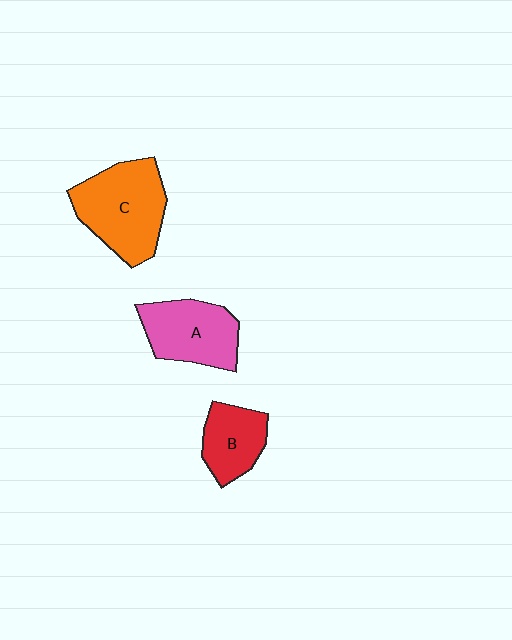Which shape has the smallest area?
Shape B (red).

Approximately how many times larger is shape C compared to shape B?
Approximately 1.7 times.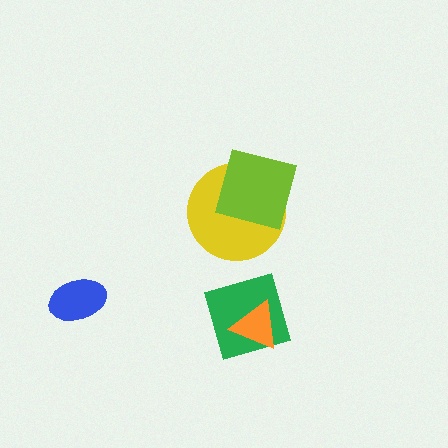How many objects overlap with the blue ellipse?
0 objects overlap with the blue ellipse.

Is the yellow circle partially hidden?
Yes, it is partially covered by another shape.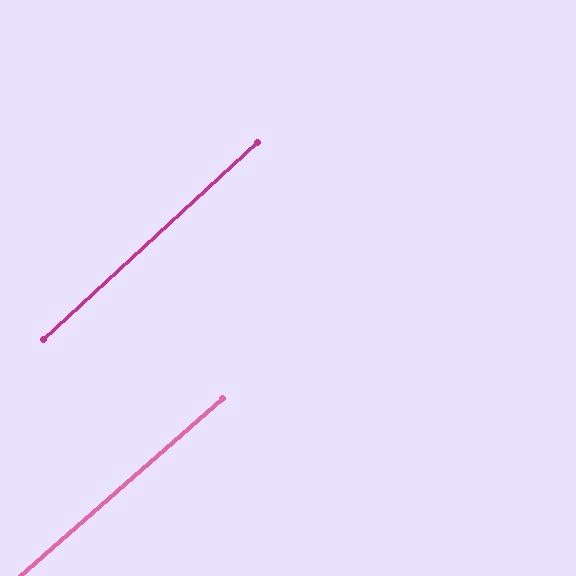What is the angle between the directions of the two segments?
Approximately 1 degree.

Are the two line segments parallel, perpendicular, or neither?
Parallel — their directions differ by only 1.3°.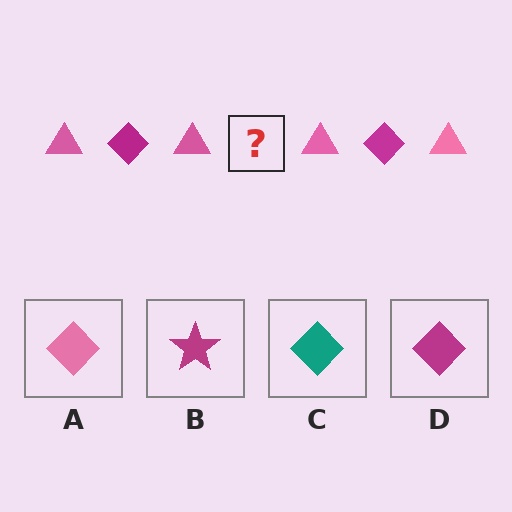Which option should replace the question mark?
Option D.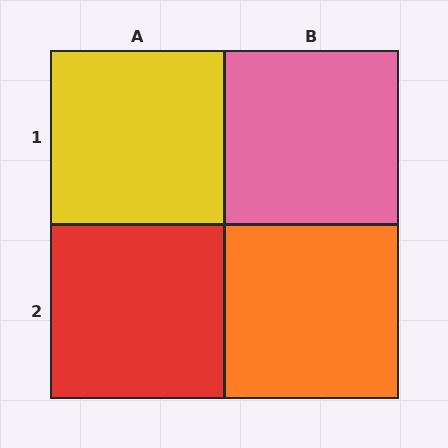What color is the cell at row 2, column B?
Orange.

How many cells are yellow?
1 cell is yellow.